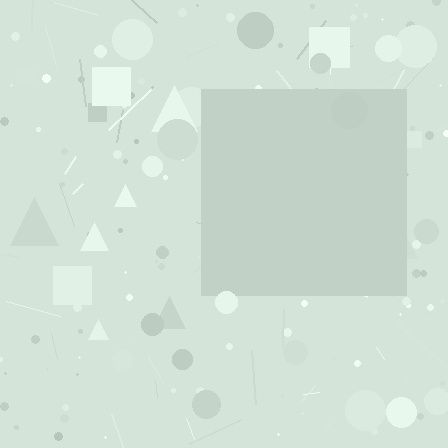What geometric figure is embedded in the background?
A square is embedded in the background.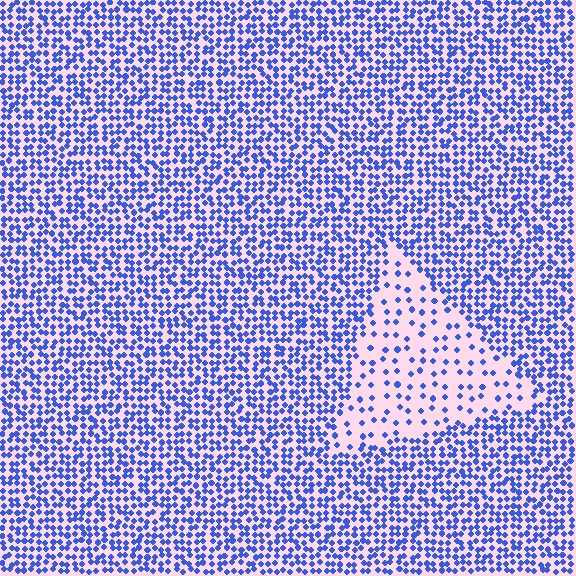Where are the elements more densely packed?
The elements are more densely packed outside the triangle boundary.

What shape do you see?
I see a triangle.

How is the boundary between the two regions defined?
The boundary is defined by a change in element density (approximately 2.9x ratio). All elements are the same color, size, and shape.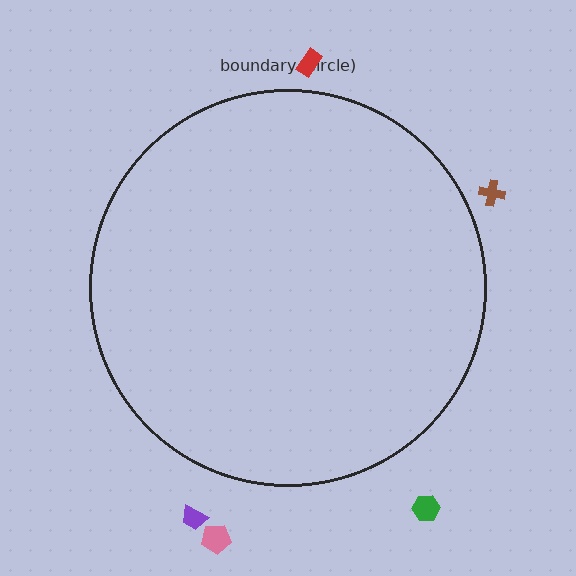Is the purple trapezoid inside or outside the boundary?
Outside.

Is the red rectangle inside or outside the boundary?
Outside.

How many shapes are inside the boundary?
0 inside, 5 outside.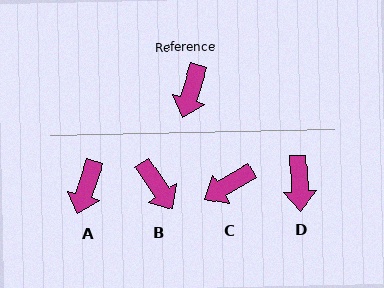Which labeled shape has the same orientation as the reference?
A.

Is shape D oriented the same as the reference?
No, it is off by about 20 degrees.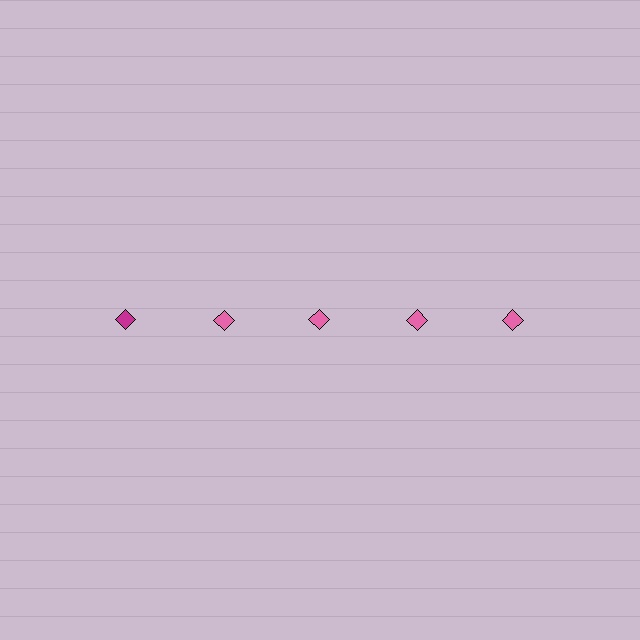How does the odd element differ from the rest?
It has a different color: magenta instead of pink.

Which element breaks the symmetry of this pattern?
The magenta diamond in the top row, leftmost column breaks the symmetry. All other shapes are pink diamonds.